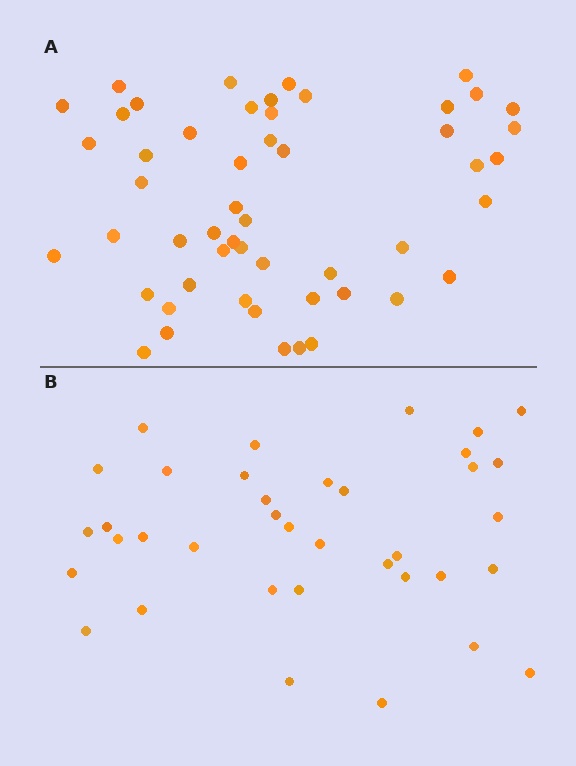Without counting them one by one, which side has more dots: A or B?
Region A (the top region) has more dots.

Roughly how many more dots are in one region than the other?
Region A has approximately 15 more dots than region B.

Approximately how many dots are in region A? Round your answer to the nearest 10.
About 50 dots. (The exact count is 52, which rounds to 50.)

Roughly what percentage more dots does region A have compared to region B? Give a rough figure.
About 40% more.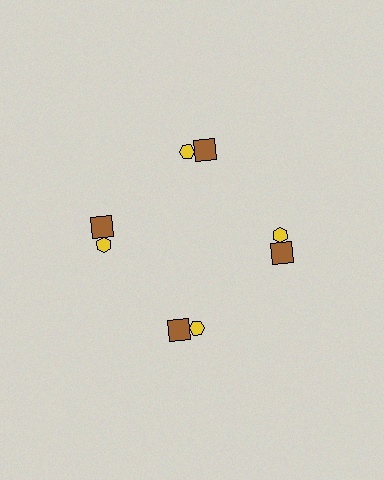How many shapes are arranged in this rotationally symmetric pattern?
There are 8 shapes, arranged in 4 groups of 2.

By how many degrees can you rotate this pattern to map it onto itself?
The pattern maps onto itself every 90 degrees of rotation.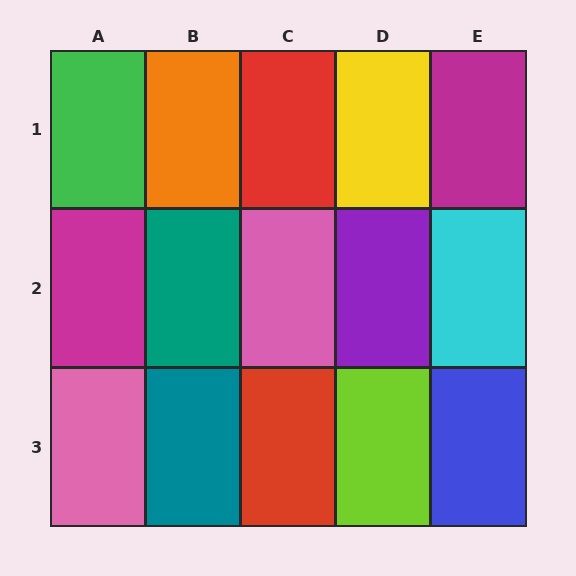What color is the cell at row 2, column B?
Teal.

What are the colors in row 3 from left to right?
Pink, teal, red, lime, blue.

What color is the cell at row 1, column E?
Magenta.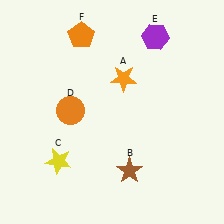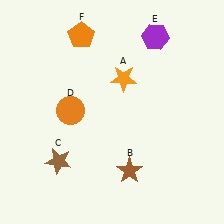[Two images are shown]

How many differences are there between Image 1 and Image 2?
There is 1 difference between the two images.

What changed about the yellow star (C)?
In Image 1, C is yellow. In Image 2, it changed to brown.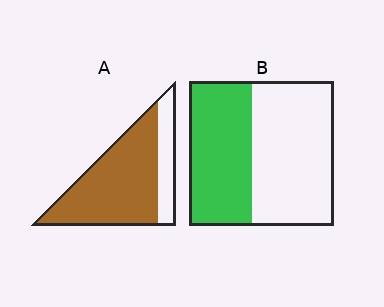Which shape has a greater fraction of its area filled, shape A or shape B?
Shape A.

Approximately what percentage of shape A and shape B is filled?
A is approximately 75% and B is approximately 45%.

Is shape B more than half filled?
No.